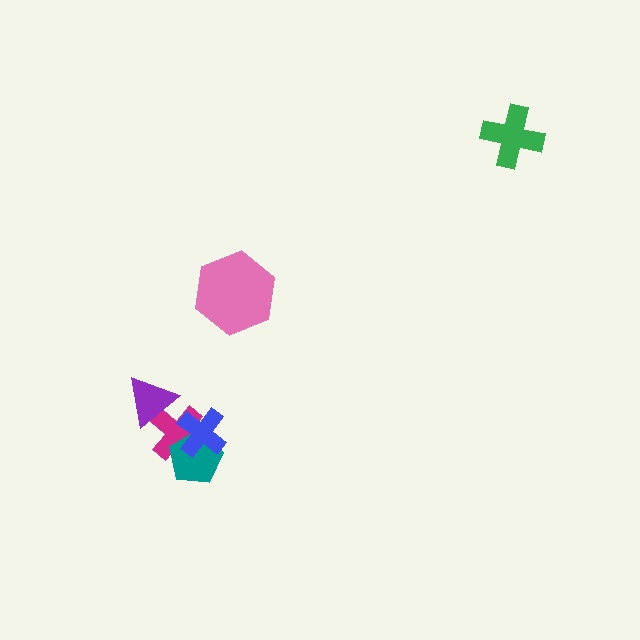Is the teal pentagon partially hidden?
Yes, it is partially covered by another shape.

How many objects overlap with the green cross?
0 objects overlap with the green cross.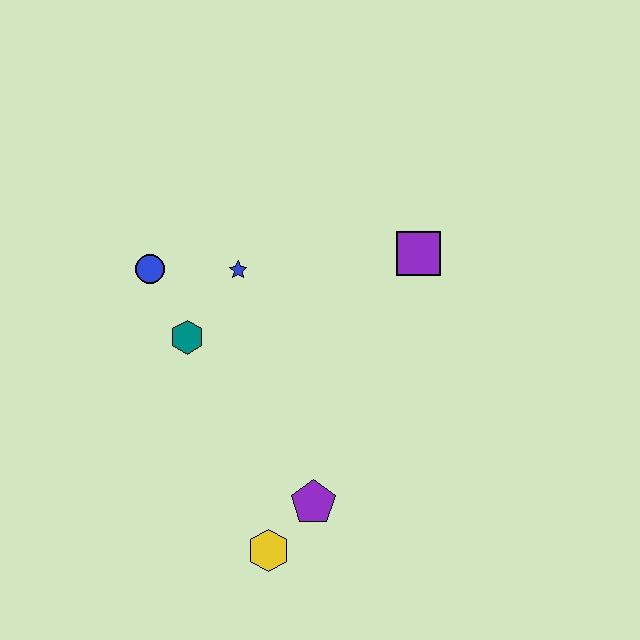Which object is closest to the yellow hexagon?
The purple pentagon is closest to the yellow hexagon.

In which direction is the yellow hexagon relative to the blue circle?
The yellow hexagon is below the blue circle.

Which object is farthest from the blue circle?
The yellow hexagon is farthest from the blue circle.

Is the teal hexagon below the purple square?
Yes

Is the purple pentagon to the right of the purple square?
No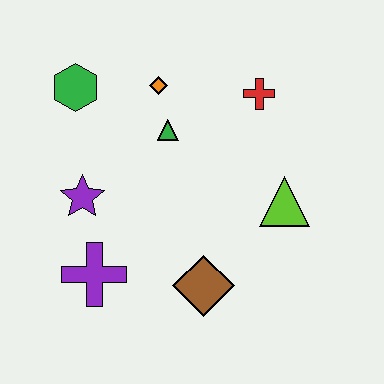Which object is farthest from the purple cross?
The red cross is farthest from the purple cross.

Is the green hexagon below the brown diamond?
No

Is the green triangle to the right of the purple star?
Yes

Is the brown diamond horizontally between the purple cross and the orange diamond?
No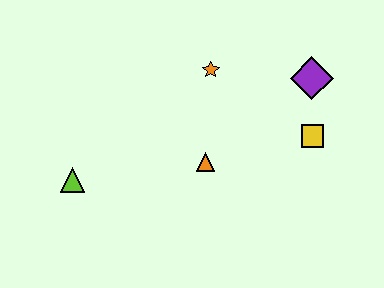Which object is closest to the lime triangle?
The orange triangle is closest to the lime triangle.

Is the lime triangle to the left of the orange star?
Yes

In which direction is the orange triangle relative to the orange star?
The orange triangle is below the orange star.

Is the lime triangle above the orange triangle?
No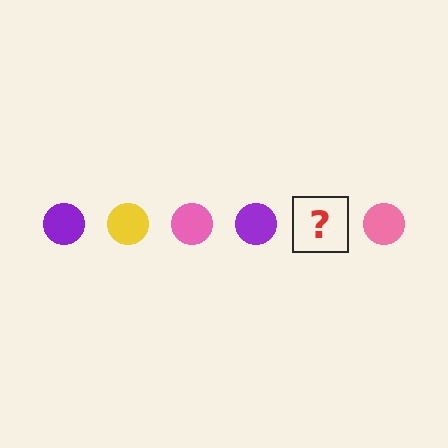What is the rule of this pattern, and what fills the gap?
The rule is that the pattern cycles through purple, yellow, pink circles. The gap should be filled with a yellow circle.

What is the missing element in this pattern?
The missing element is a yellow circle.